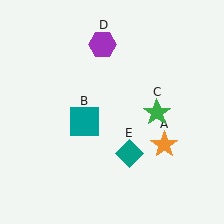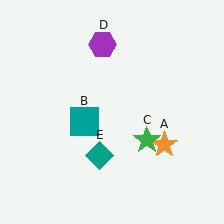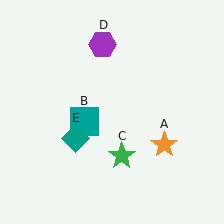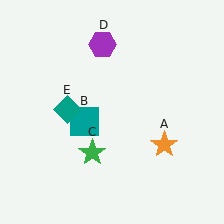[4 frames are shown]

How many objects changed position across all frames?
2 objects changed position: green star (object C), teal diamond (object E).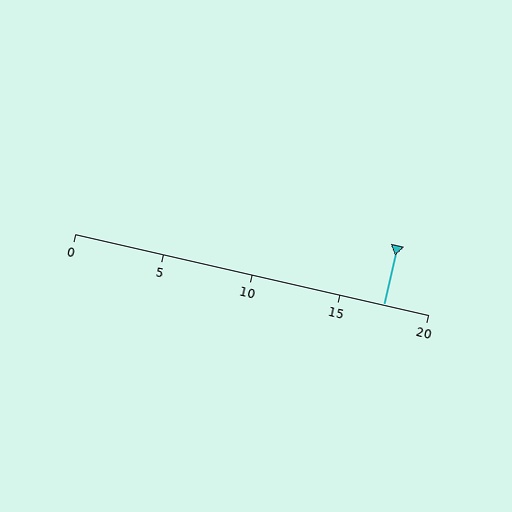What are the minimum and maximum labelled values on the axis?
The axis runs from 0 to 20.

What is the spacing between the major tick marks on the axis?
The major ticks are spaced 5 apart.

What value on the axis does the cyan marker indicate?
The marker indicates approximately 17.5.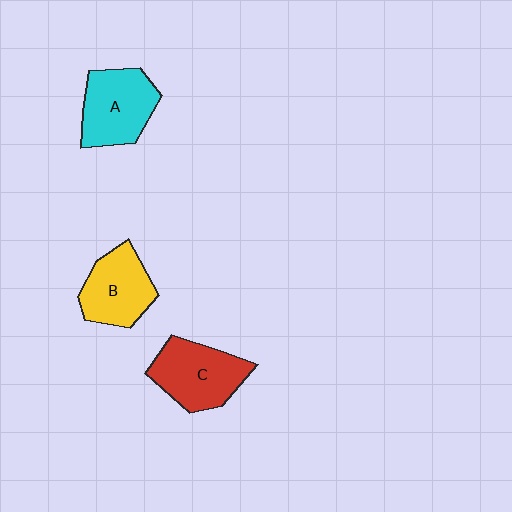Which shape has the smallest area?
Shape B (yellow).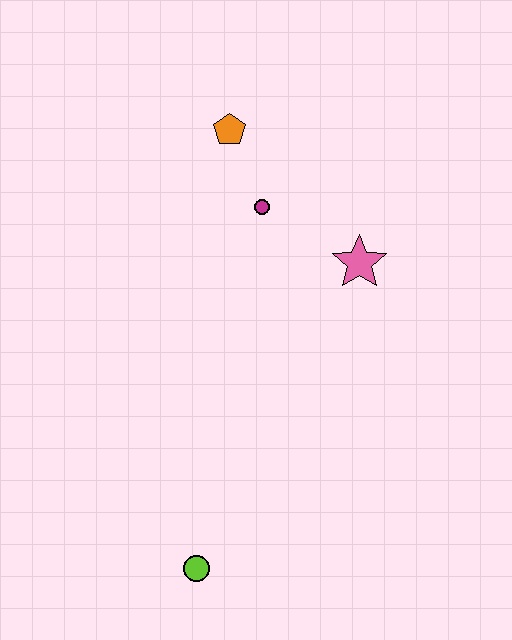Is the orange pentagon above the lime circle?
Yes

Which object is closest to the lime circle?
The pink star is closest to the lime circle.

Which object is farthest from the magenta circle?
The lime circle is farthest from the magenta circle.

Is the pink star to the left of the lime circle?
No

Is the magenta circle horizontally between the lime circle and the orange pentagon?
No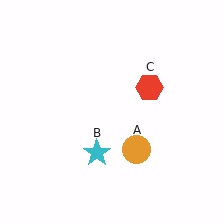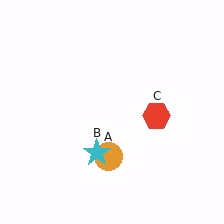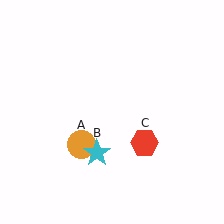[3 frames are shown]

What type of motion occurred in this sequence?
The orange circle (object A), red hexagon (object C) rotated clockwise around the center of the scene.